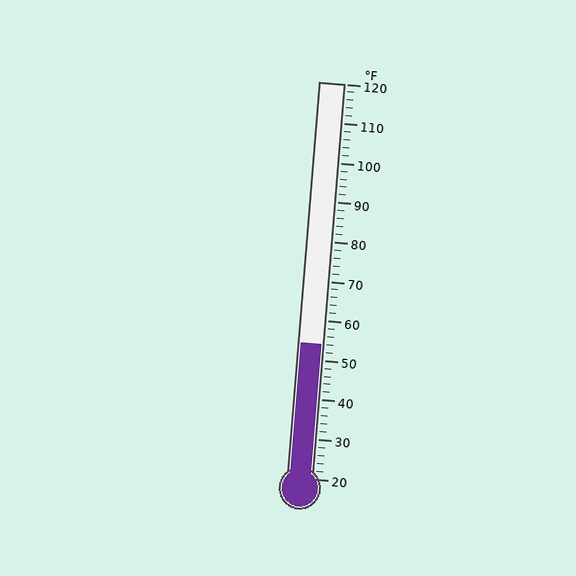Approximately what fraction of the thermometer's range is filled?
The thermometer is filled to approximately 35% of its range.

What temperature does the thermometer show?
The thermometer shows approximately 54°F.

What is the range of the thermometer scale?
The thermometer scale ranges from 20°F to 120°F.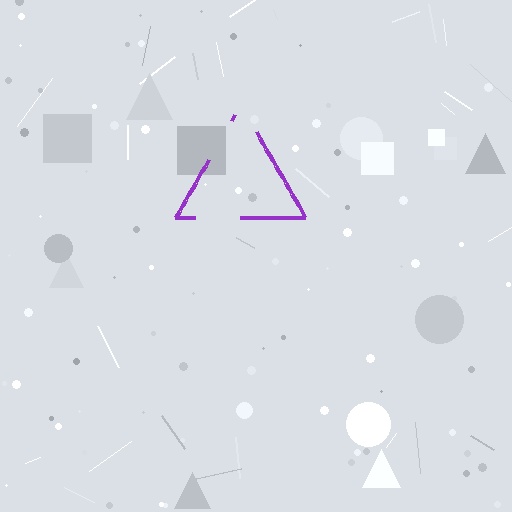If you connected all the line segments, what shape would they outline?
They would outline a triangle.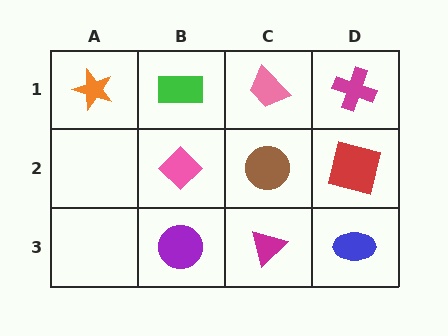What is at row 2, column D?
A red square.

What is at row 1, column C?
A pink trapezoid.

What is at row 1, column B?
A green rectangle.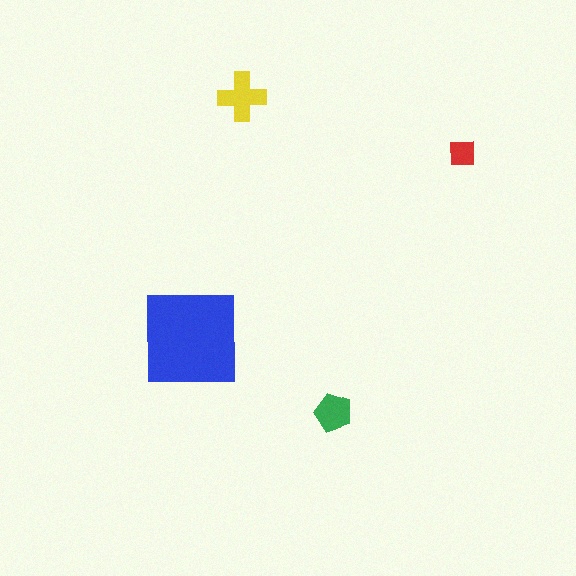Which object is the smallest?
The red square.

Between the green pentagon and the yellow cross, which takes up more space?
The yellow cross.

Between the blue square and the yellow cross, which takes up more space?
The blue square.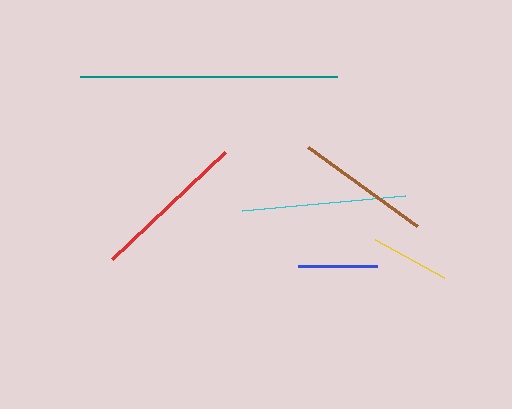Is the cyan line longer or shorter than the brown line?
The cyan line is longer than the brown line.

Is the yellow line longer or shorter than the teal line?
The teal line is longer than the yellow line.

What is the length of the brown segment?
The brown segment is approximately 135 pixels long.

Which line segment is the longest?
The teal line is the longest at approximately 257 pixels.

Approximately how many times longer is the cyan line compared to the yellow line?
The cyan line is approximately 2.1 times the length of the yellow line.